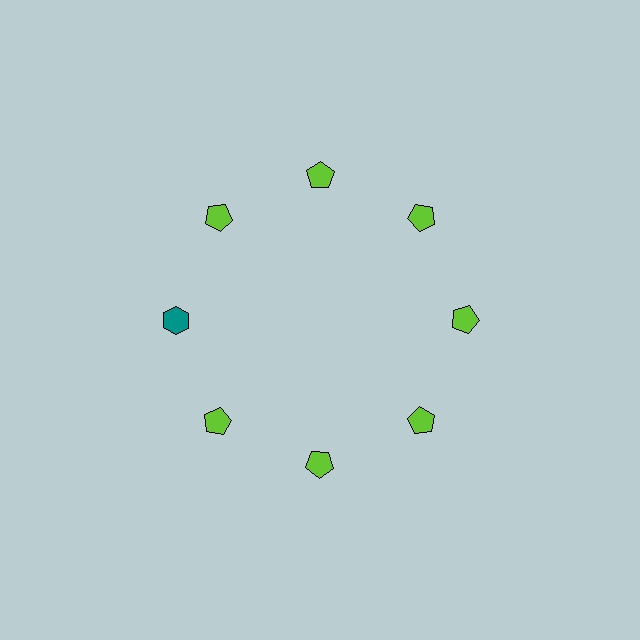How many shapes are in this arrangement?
There are 8 shapes arranged in a ring pattern.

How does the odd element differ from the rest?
It differs in both color (teal instead of lime) and shape (hexagon instead of pentagon).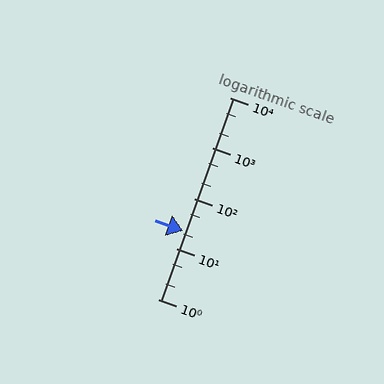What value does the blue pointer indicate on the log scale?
The pointer indicates approximately 23.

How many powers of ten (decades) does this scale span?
The scale spans 4 decades, from 1 to 10000.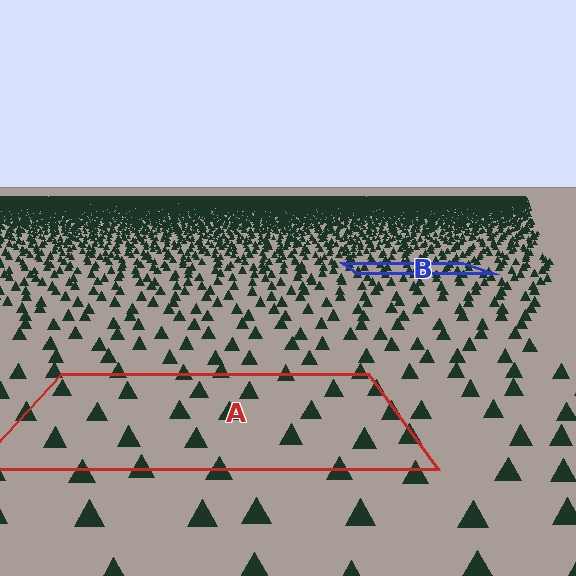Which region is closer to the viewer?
Region A is closer. The texture elements there are larger and more spread out.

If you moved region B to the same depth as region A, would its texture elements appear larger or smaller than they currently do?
They would appear larger. At a closer depth, the same texture elements are projected at a bigger on-screen size.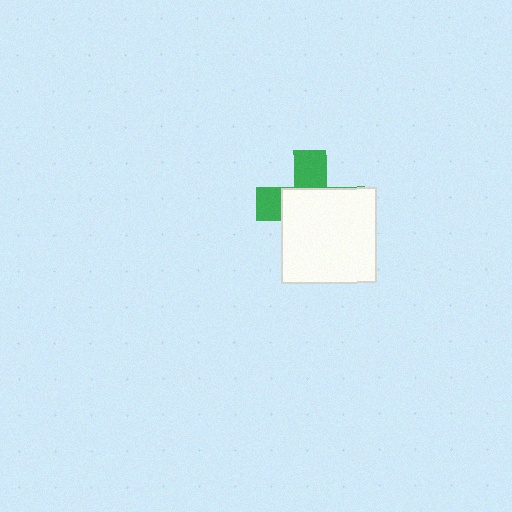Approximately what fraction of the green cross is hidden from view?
Roughly 65% of the green cross is hidden behind the white square.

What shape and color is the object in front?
The object in front is a white square.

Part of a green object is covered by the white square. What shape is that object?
It is a cross.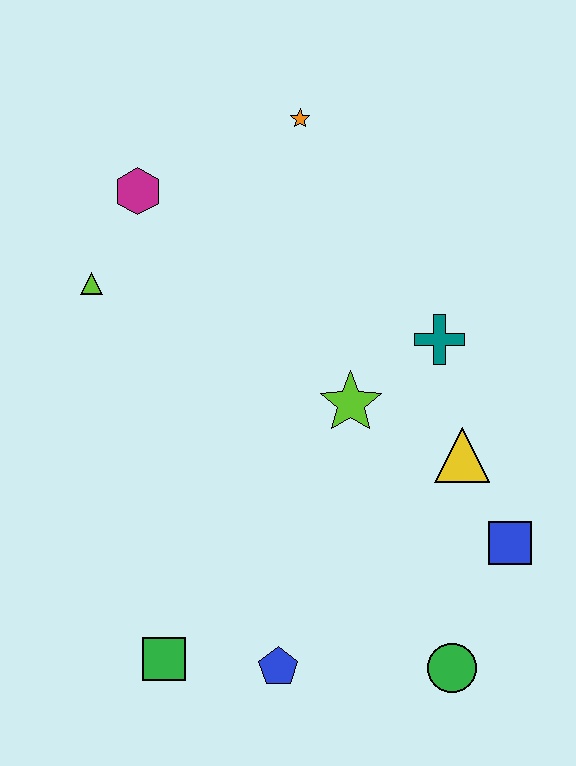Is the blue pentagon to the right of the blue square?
No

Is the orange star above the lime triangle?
Yes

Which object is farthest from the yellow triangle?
The magenta hexagon is farthest from the yellow triangle.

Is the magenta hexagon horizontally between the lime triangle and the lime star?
Yes